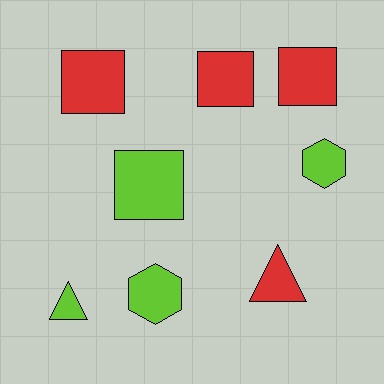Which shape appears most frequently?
Square, with 4 objects.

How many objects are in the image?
There are 8 objects.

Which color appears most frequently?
Lime, with 4 objects.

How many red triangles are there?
There is 1 red triangle.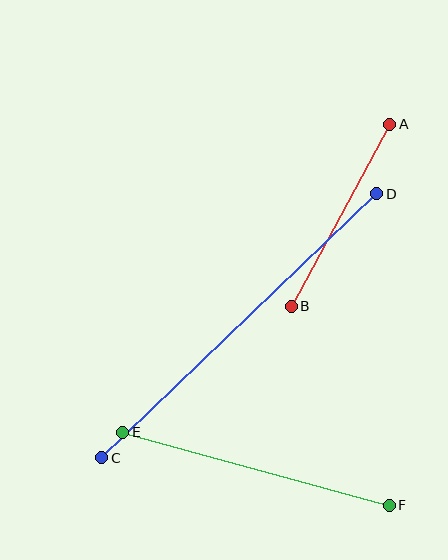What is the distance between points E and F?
The distance is approximately 276 pixels.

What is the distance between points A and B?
The distance is approximately 207 pixels.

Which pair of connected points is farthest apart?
Points C and D are farthest apart.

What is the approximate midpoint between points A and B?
The midpoint is at approximately (341, 215) pixels.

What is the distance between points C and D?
The distance is approximately 382 pixels.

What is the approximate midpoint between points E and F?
The midpoint is at approximately (256, 469) pixels.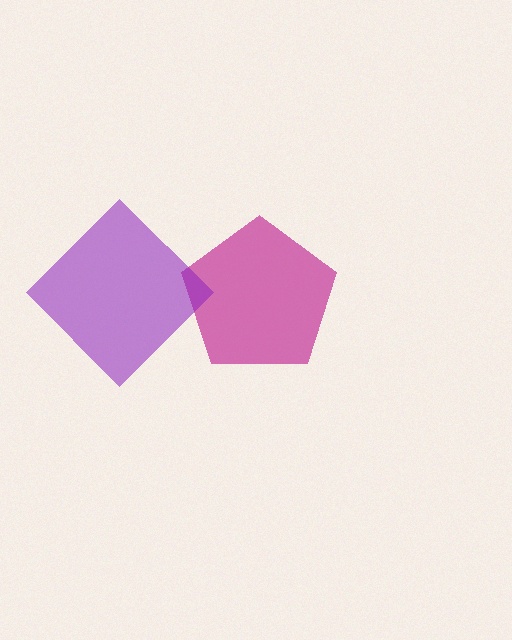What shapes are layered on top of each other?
The layered shapes are: a magenta pentagon, a purple diamond.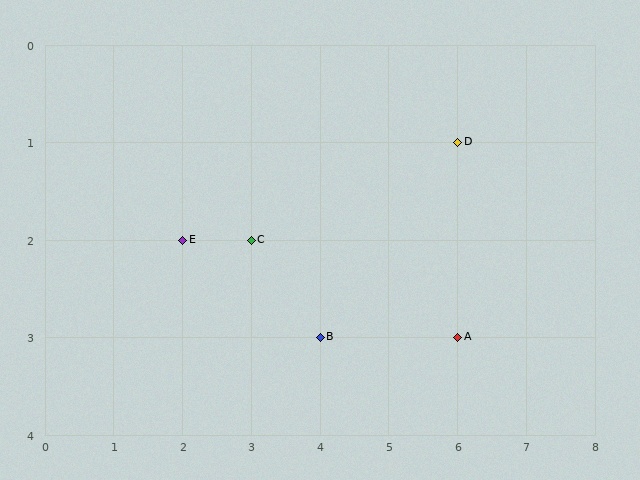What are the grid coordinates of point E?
Point E is at grid coordinates (2, 2).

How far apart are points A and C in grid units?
Points A and C are 3 columns and 1 row apart (about 3.2 grid units diagonally).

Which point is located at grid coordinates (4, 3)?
Point B is at (4, 3).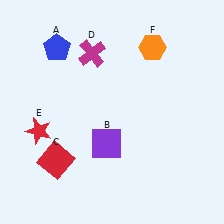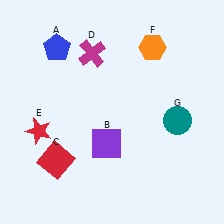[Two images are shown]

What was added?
A teal circle (G) was added in Image 2.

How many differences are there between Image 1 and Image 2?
There is 1 difference between the two images.